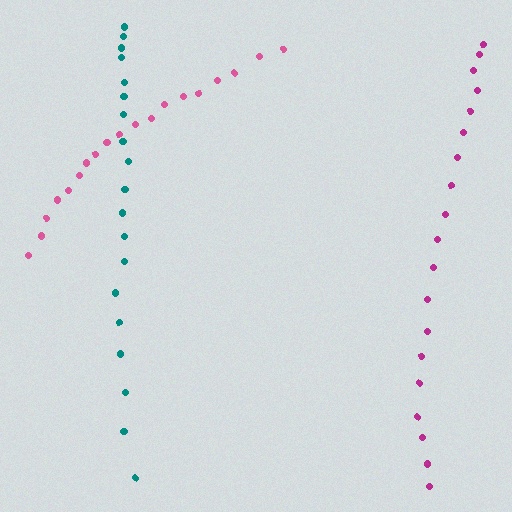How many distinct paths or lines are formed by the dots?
There are 3 distinct paths.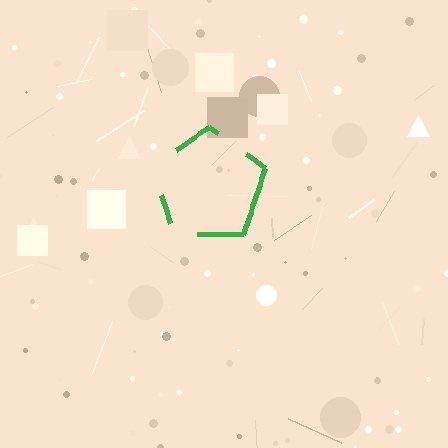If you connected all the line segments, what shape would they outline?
They would outline a pentagon.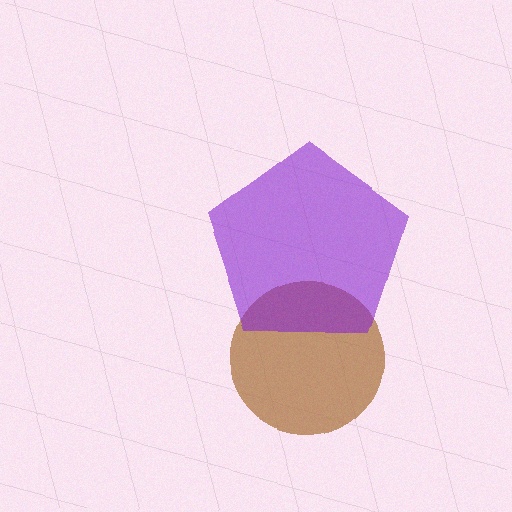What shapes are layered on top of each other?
The layered shapes are: a brown circle, a purple pentagon.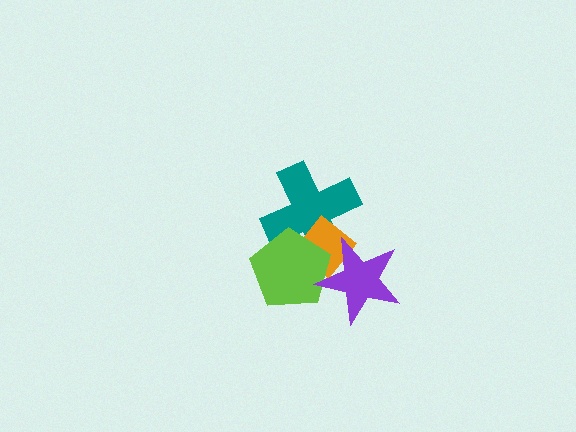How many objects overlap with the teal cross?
3 objects overlap with the teal cross.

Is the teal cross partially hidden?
Yes, it is partially covered by another shape.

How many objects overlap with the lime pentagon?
3 objects overlap with the lime pentagon.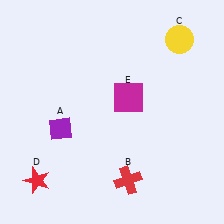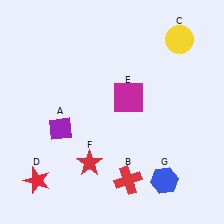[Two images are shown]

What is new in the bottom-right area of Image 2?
A blue hexagon (G) was added in the bottom-right area of Image 2.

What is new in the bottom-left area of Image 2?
A red star (F) was added in the bottom-left area of Image 2.